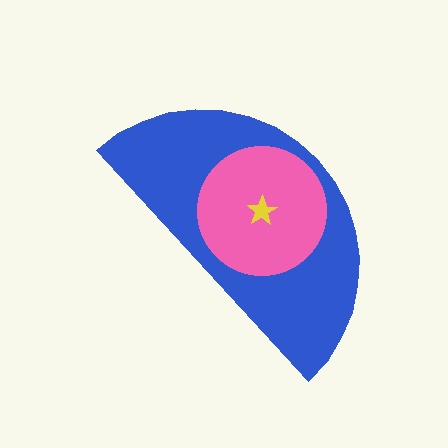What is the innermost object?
The yellow star.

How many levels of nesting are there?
3.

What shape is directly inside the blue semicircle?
The pink circle.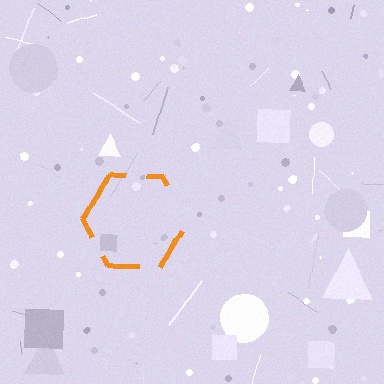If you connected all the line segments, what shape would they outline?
They would outline a hexagon.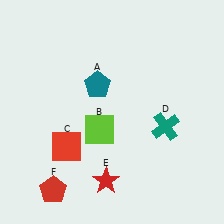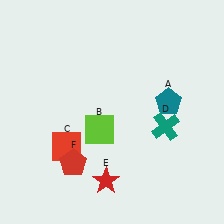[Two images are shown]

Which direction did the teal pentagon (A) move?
The teal pentagon (A) moved right.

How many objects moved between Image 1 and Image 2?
2 objects moved between the two images.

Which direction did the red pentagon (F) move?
The red pentagon (F) moved up.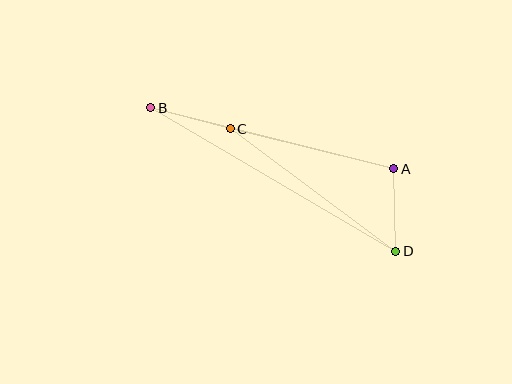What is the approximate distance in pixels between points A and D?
The distance between A and D is approximately 82 pixels.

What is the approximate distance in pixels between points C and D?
The distance between C and D is approximately 206 pixels.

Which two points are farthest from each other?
Points B and D are farthest from each other.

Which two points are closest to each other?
Points B and C are closest to each other.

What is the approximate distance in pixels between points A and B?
The distance between A and B is approximately 250 pixels.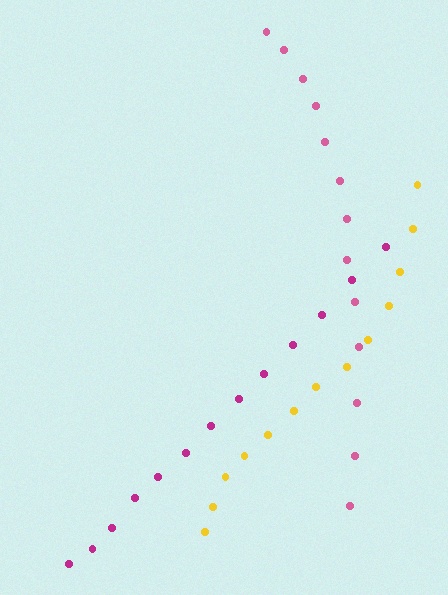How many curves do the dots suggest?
There are 3 distinct paths.